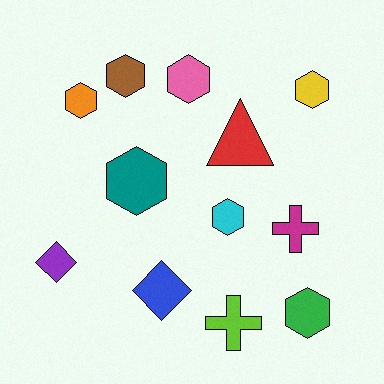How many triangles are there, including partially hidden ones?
There is 1 triangle.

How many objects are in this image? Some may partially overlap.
There are 12 objects.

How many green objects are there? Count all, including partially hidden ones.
There is 1 green object.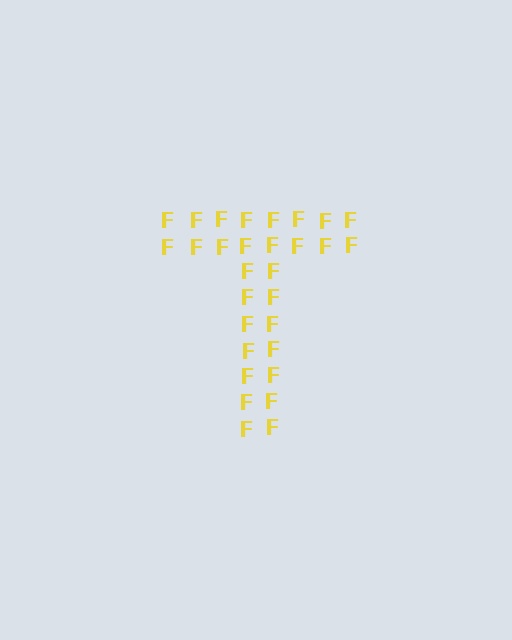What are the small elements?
The small elements are letter F's.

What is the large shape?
The large shape is the letter T.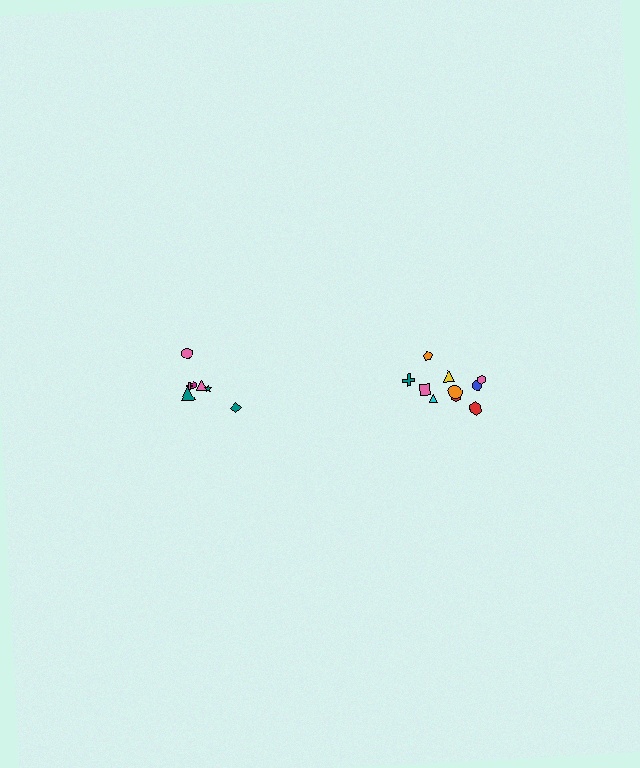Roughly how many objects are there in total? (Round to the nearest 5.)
Roughly 15 objects in total.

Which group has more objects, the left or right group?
The right group.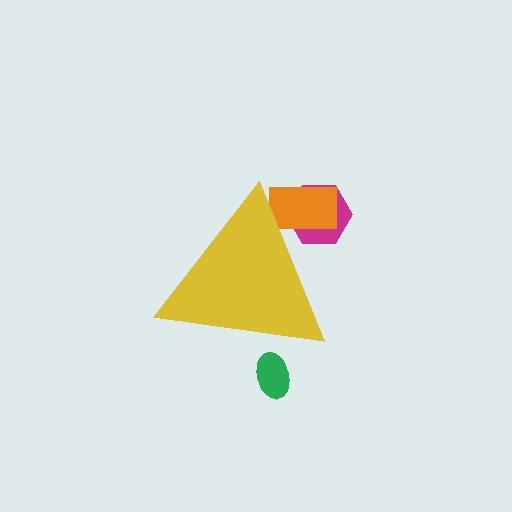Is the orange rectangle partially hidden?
Yes, the orange rectangle is partially hidden behind the yellow triangle.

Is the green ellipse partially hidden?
Yes, the green ellipse is partially hidden behind the yellow triangle.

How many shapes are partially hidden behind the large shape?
3 shapes are partially hidden.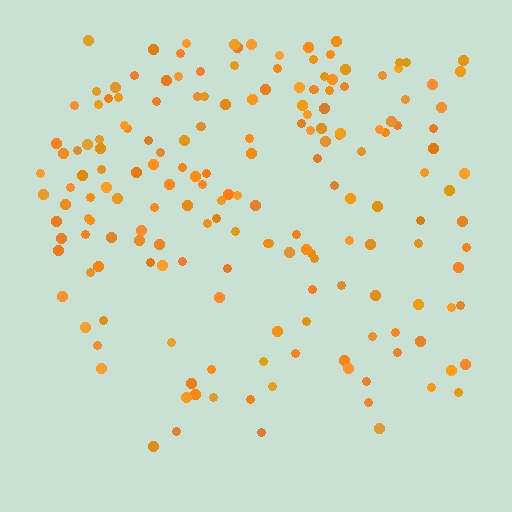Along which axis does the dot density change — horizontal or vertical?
Vertical.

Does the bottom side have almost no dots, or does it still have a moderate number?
Still a moderate number, just noticeably fewer than the top.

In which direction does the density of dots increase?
From bottom to top, with the top side densest.